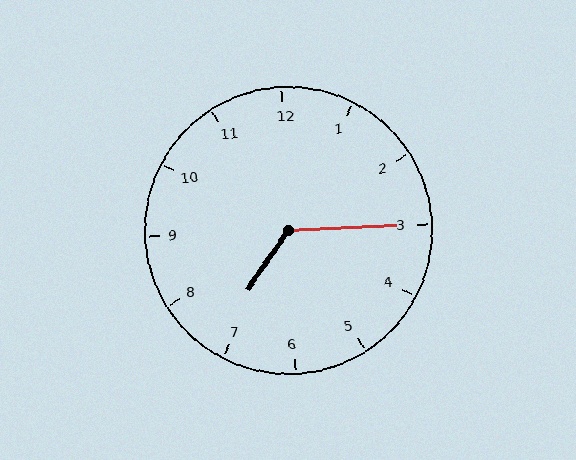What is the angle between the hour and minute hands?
Approximately 128 degrees.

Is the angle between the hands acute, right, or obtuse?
It is obtuse.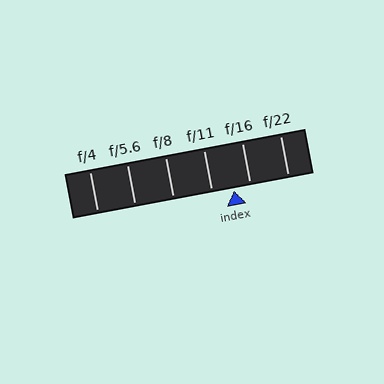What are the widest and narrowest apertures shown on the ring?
The widest aperture shown is f/4 and the narrowest is f/22.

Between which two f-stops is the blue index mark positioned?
The index mark is between f/11 and f/16.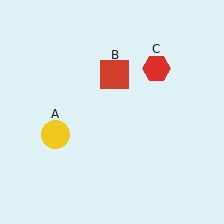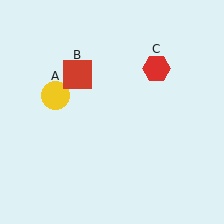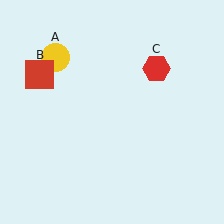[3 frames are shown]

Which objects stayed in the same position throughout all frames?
Red hexagon (object C) remained stationary.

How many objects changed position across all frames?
2 objects changed position: yellow circle (object A), red square (object B).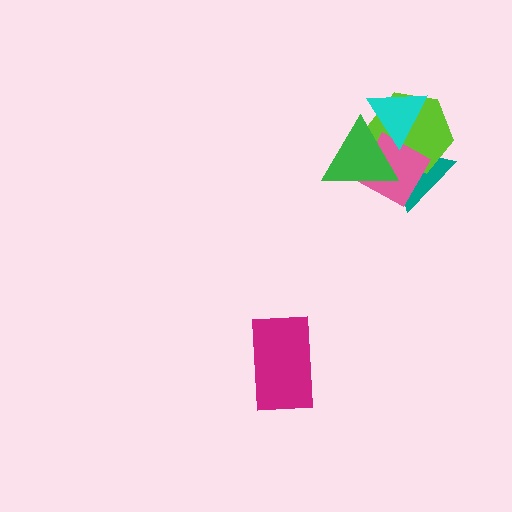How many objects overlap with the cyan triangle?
4 objects overlap with the cyan triangle.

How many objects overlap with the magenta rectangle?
0 objects overlap with the magenta rectangle.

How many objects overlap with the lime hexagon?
4 objects overlap with the lime hexagon.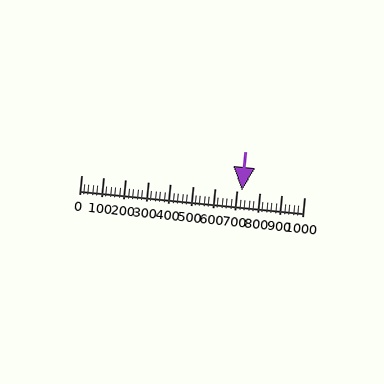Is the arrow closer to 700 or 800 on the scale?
The arrow is closer to 700.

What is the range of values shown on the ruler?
The ruler shows values from 0 to 1000.